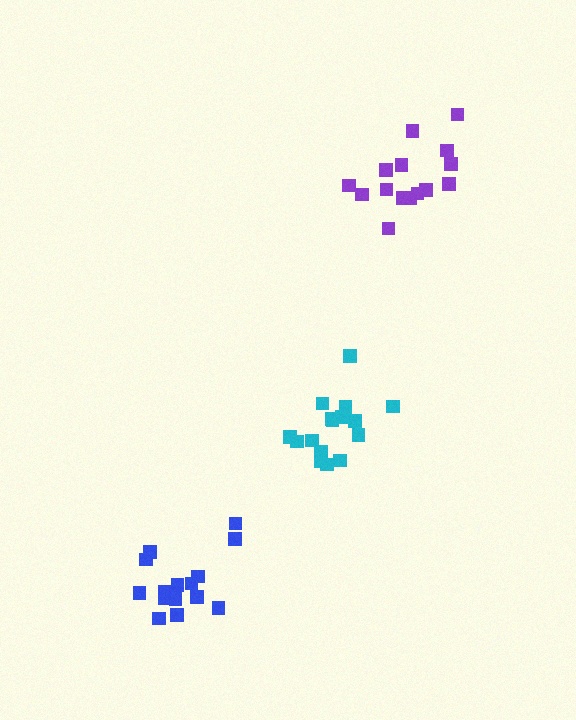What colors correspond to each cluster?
The clusters are colored: purple, cyan, blue.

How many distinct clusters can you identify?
There are 3 distinct clusters.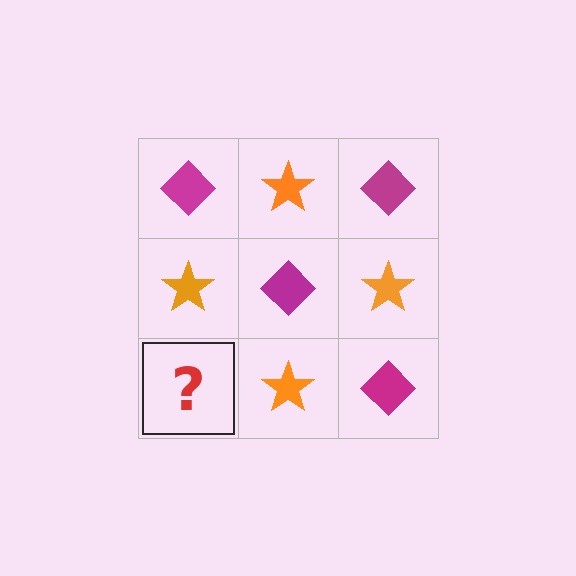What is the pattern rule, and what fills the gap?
The rule is that it alternates magenta diamond and orange star in a checkerboard pattern. The gap should be filled with a magenta diamond.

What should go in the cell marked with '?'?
The missing cell should contain a magenta diamond.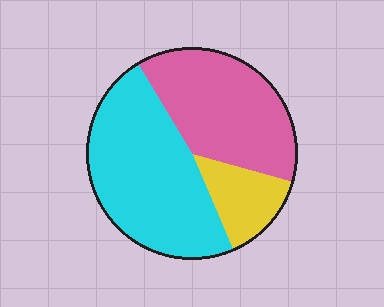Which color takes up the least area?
Yellow, at roughly 15%.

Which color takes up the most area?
Cyan, at roughly 50%.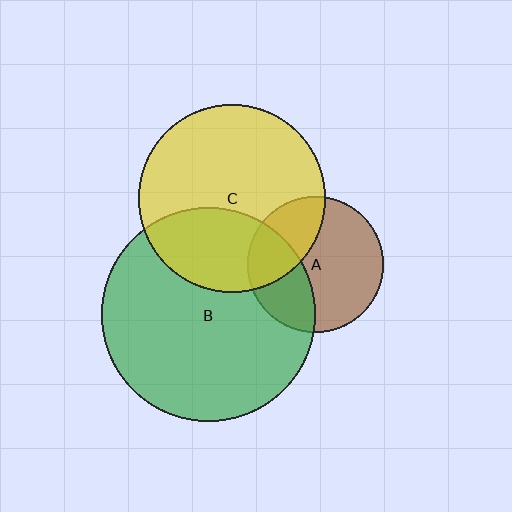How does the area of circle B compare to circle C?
Approximately 1.3 times.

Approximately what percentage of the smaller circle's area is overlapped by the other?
Approximately 35%.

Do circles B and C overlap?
Yes.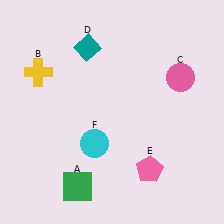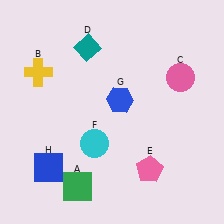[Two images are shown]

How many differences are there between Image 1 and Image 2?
There are 2 differences between the two images.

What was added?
A blue hexagon (G), a blue square (H) were added in Image 2.